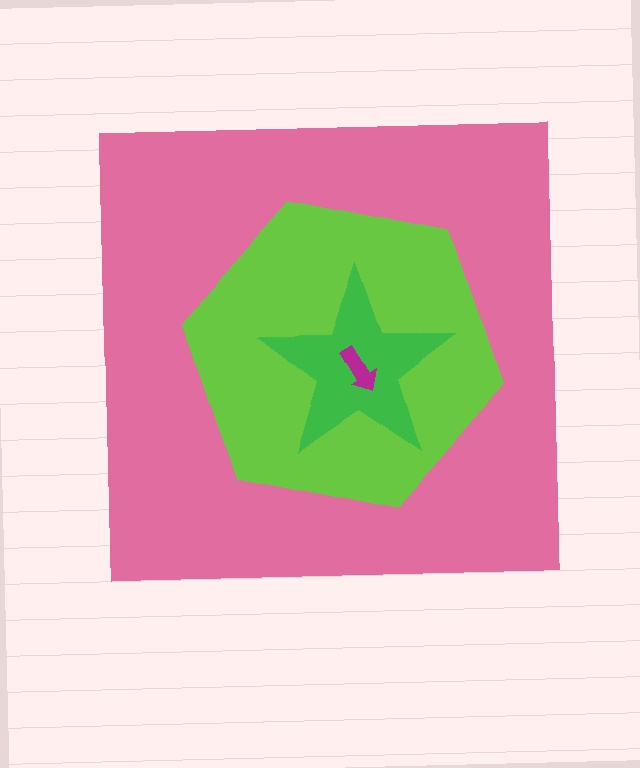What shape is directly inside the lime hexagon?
The green star.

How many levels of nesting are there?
4.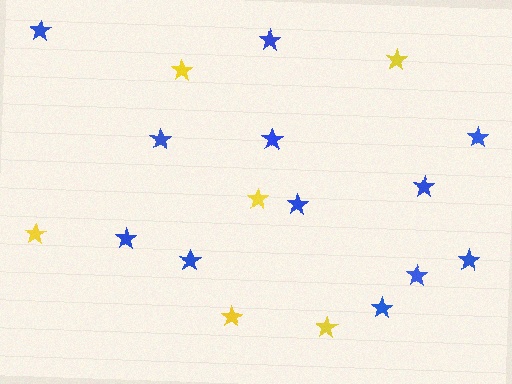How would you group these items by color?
There are 2 groups: one group of yellow stars (6) and one group of blue stars (12).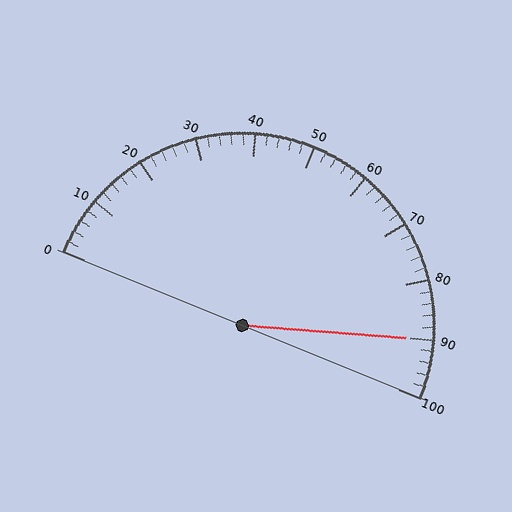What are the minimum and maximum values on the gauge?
The gauge ranges from 0 to 100.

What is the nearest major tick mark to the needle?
The nearest major tick mark is 90.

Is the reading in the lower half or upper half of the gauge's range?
The reading is in the upper half of the range (0 to 100).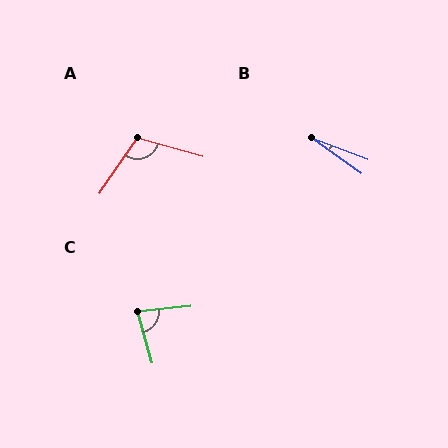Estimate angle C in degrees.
Approximately 81 degrees.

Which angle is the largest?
A, at approximately 108 degrees.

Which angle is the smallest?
B, at approximately 15 degrees.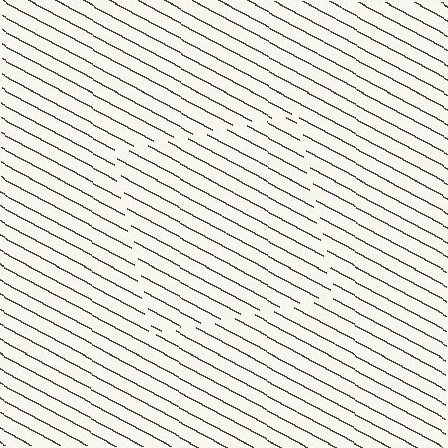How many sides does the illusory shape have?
4 sides — the line-ends trace a square.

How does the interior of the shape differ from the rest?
The interior of the shape contains the same grating, shifted by half a period — the contour is defined by the phase discontinuity where line-ends from the inner and outer gratings abut.